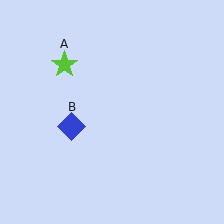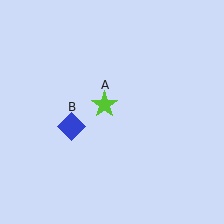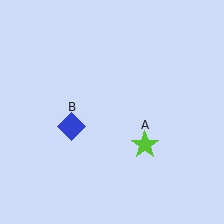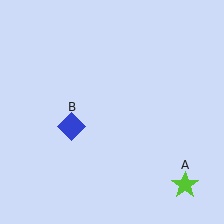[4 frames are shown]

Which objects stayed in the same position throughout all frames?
Blue diamond (object B) remained stationary.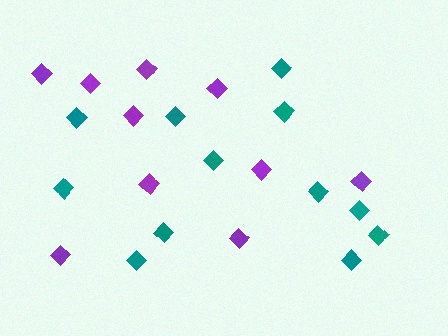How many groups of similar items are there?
There are 2 groups: one group of purple diamonds (10) and one group of teal diamonds (12).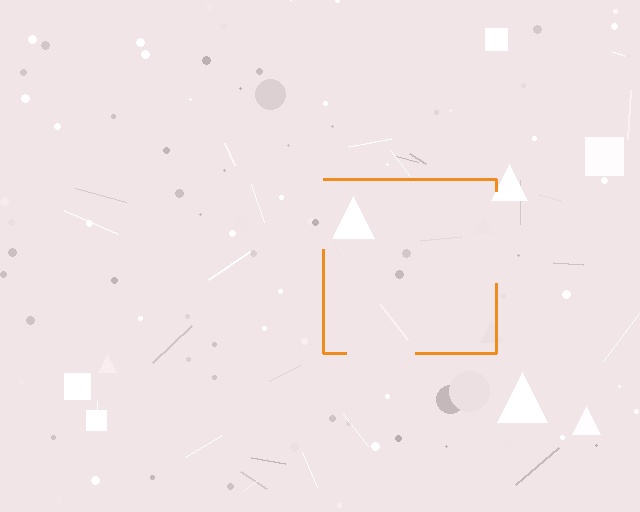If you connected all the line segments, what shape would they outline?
They would outline a square.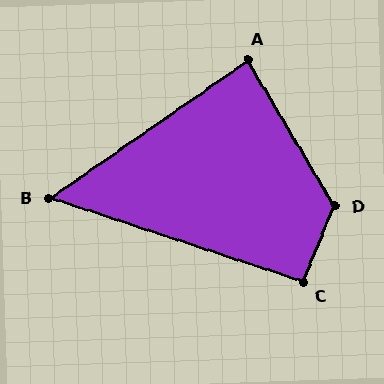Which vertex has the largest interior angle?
D, at approximately 127 degrees.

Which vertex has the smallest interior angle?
B, at approximately 53 degrees.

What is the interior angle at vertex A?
Approximately 86 degrees (approximately right).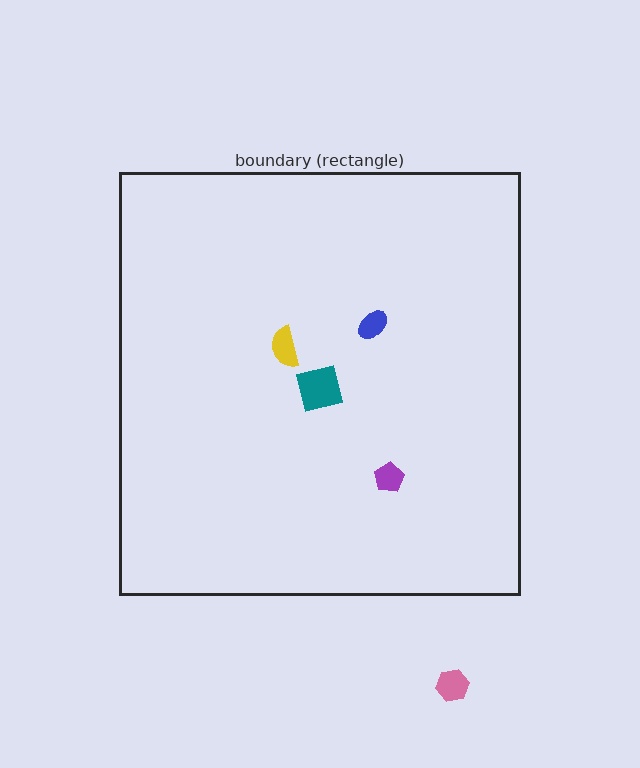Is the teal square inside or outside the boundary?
Inside.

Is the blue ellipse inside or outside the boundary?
Inside.